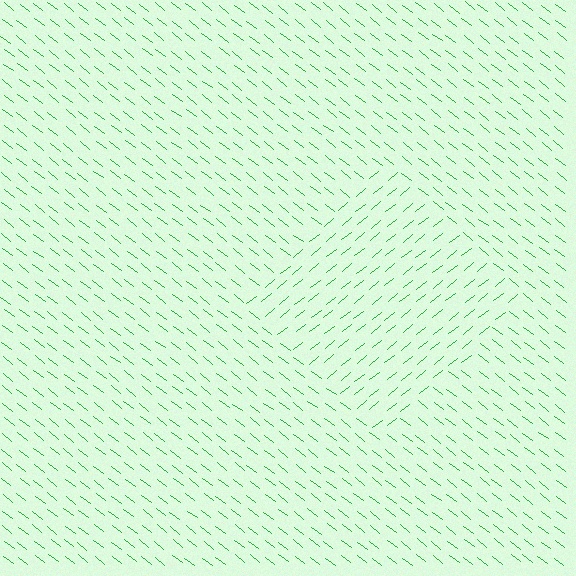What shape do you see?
I see a diamond.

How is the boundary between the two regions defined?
The boundary is defined purely by a change in line orientation (approximately 76 degrees difference). All lines are the same color and thickness.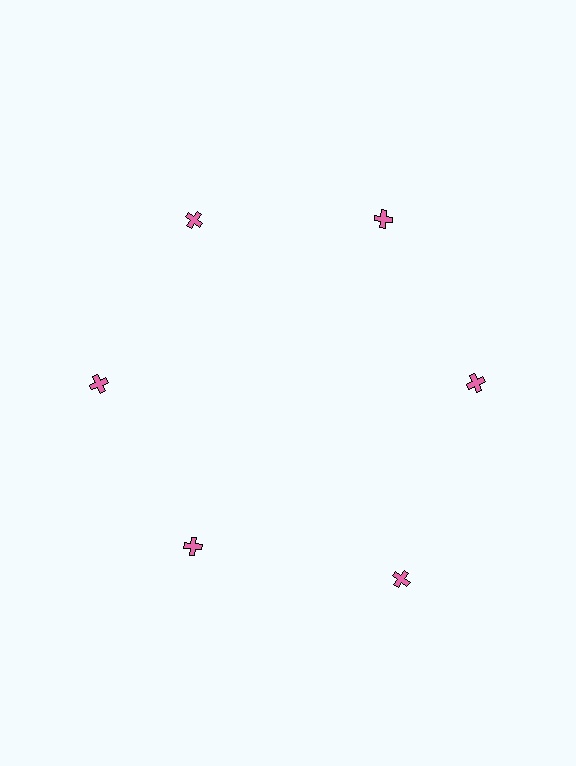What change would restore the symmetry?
The symmetry would be restored by moving it inward, back onto the ring so that all 6 crosses sit at equal angles and equal distance from the center.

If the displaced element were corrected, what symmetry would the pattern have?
It would have 6-fold rotational symmetry — the pattern would map onto itself every 60 degrees.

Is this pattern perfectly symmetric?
No. The 6 pink crosses are arranged in a ring, but one element near the 5 o'clock position is pushed outward from the center, breaking the 6-fold rotational symmetry.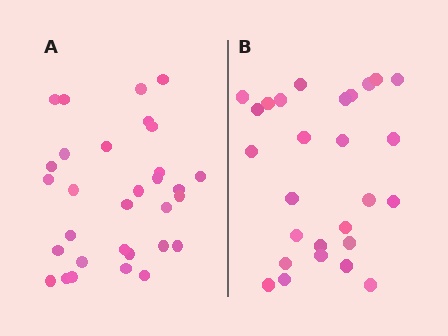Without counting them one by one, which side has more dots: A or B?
Region A (the left region) has more dots.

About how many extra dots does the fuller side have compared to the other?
Region A has about 4 more dots than region B.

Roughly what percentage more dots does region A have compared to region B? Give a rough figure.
About 15% more.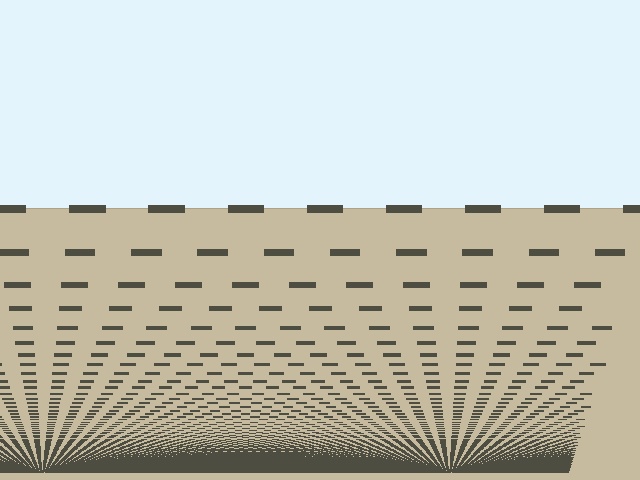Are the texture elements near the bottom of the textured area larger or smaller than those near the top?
Smaller. The gradient is inverted — elements near the bottom are smaller and denser.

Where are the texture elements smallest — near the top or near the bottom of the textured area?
Near the bottom.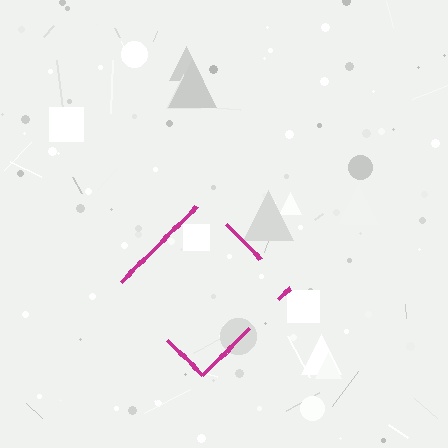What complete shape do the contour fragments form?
The contour fragments form a diamond.